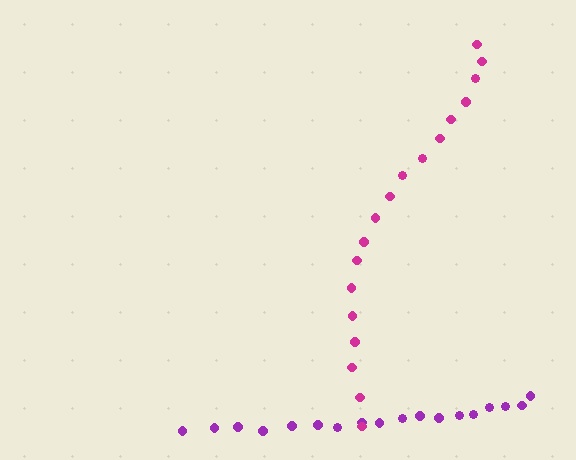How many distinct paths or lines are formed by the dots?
There are 2 distinct paths.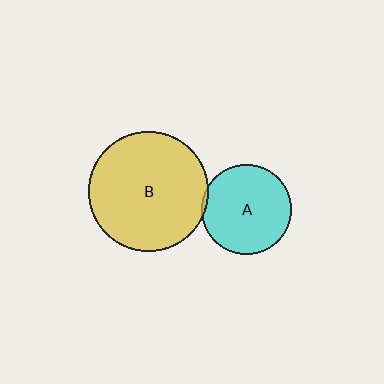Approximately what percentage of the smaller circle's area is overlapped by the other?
Approximately 5%.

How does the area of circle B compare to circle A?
Approximately 1.8 times.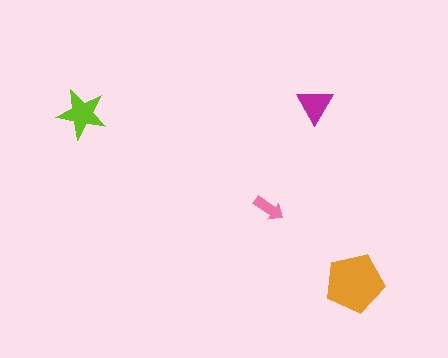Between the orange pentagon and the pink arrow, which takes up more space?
The orange pentagon.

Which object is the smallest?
The pink arrow.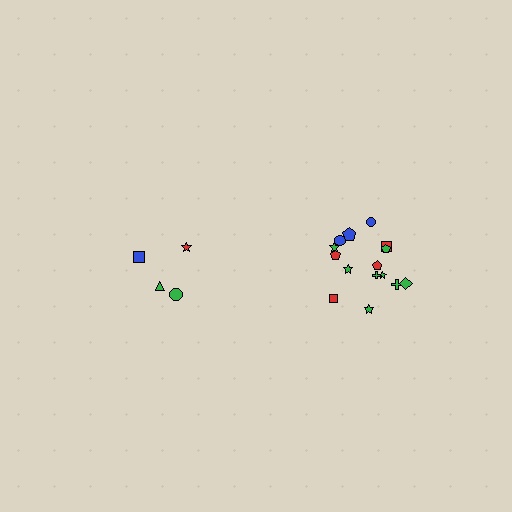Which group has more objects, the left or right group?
The right group.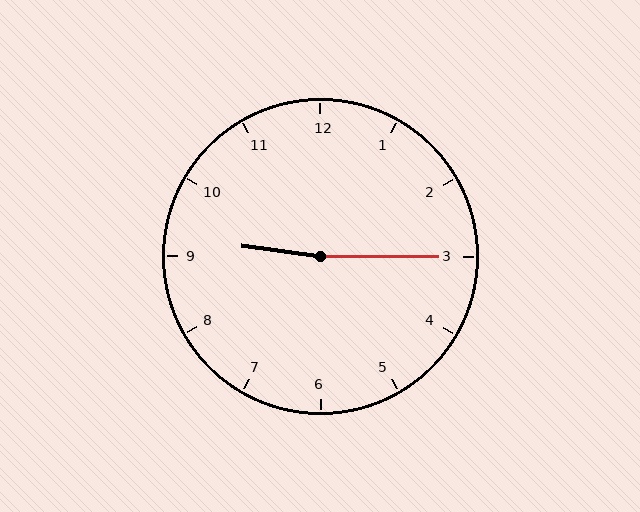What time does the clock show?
9:15.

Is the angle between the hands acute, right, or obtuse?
It is obtuse.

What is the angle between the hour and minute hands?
Approximately 172 degrees.